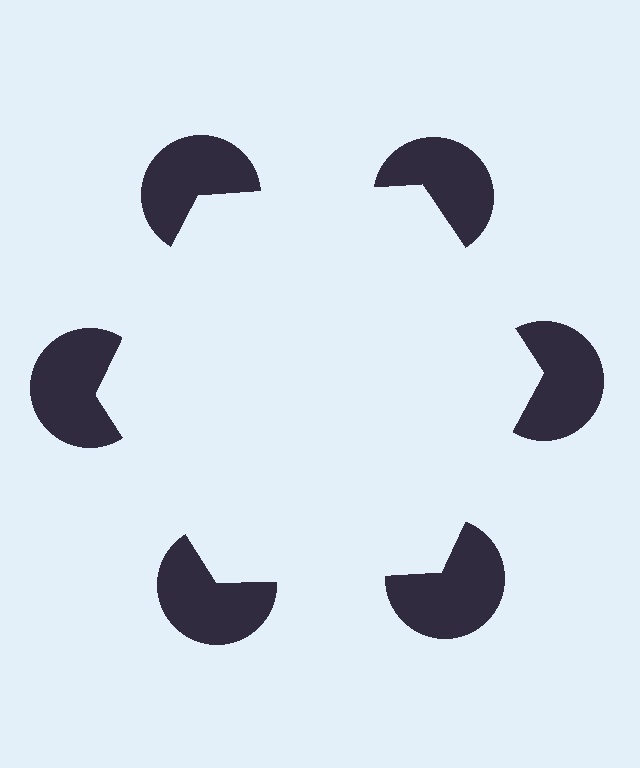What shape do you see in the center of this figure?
An illusory hexagon — its edges are inferred from the aligned wedge cuts in the pac-man discs, not physically drawn.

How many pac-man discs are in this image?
There are 6 — one at each vertex of the illusory hexagon.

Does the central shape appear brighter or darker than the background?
It typically appears slightly brighter than the background, even though no actual brightness change is drawn.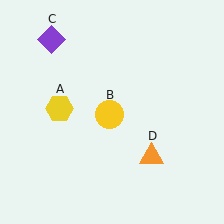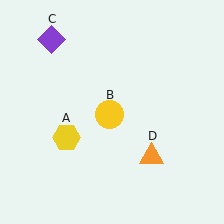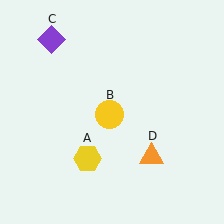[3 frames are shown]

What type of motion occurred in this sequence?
The yellow hexagon (object A) rotated counterclockwise around the center of the scene.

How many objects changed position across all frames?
1 object changed position: yellow hexagon (object A).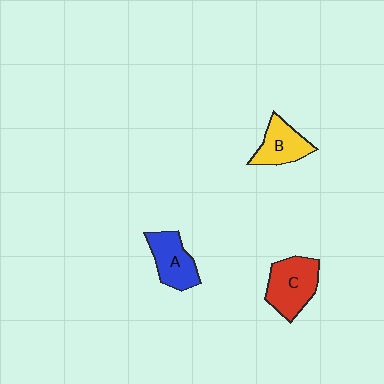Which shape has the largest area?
Shape C (red).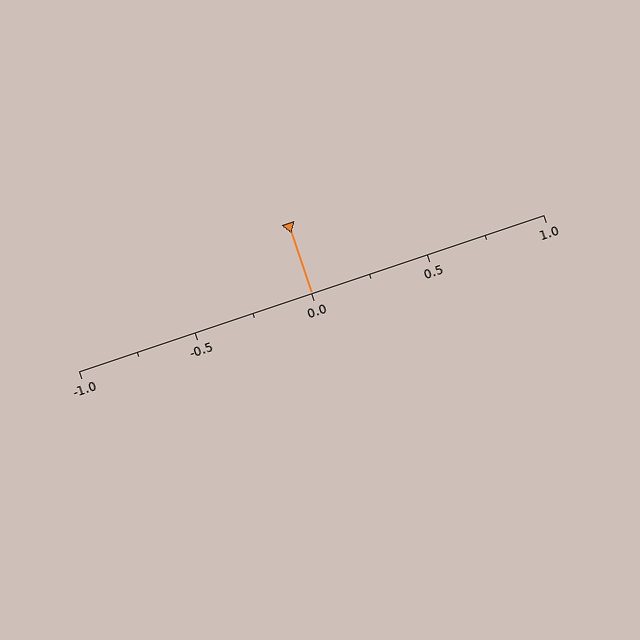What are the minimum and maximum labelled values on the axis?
The axis runs from -1.0 to 1.0.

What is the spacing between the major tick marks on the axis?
The major ticks are spaced 0.5 apart.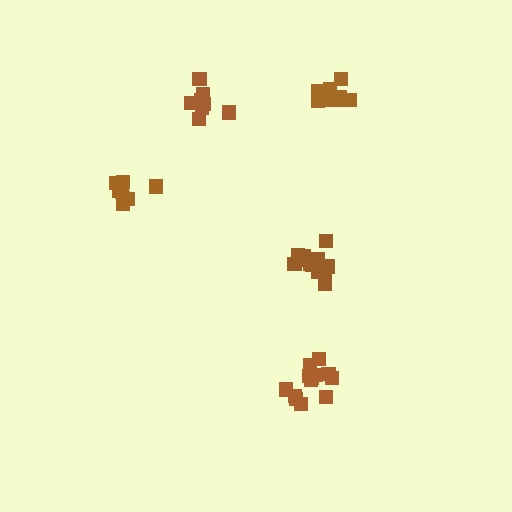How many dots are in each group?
Group 1: 13 dots, Group 2: 9 dots, Group 3: 8 dots, Group 4: 14 dots, Group 5: 10 dots (54 total).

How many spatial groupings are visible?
There are 5 spatial groupings.